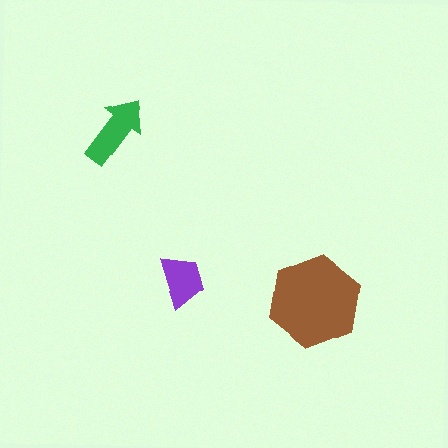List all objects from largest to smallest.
The brown hexagon, the green arrow, the purple trapezoid.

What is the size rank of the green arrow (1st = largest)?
2nd.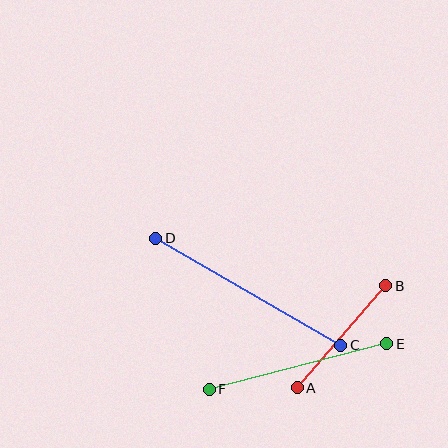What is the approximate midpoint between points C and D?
The midpoint is at approximately (248, 292) pixels.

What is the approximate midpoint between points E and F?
The midpoint is at approximately (298, 366) pixels.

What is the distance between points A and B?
The distance is approximately 135 pixels.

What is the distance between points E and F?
The distance is approximately 183 pixels.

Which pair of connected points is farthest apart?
Points C and D are farthest apart.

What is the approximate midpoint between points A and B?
The midpoint is at approximately (342, 337) pixels.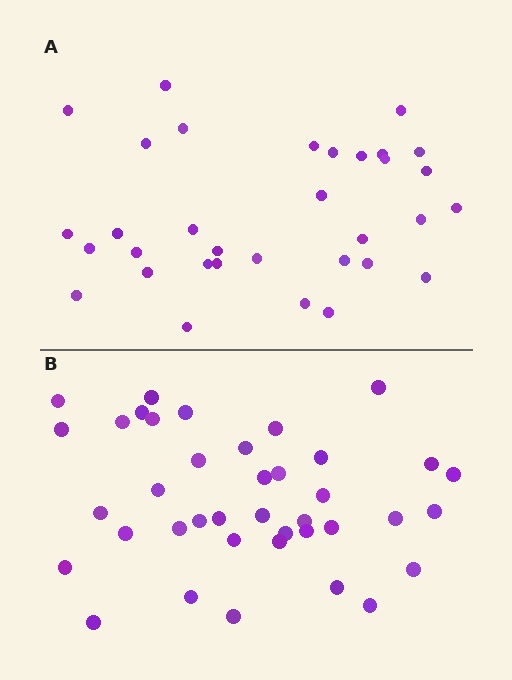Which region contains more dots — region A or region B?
Region B (the bottom region) has more dots.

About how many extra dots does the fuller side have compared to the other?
Region B has about 6 more dots than region A.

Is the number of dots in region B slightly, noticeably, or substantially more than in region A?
Region B has only slightly more — the two regions are fairly close. The ratio is roughly 1.2 to 1.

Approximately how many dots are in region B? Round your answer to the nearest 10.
About 40 dots. (The exact count is 39, which rounds to 40.)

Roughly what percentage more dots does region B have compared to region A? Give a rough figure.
About 20% more.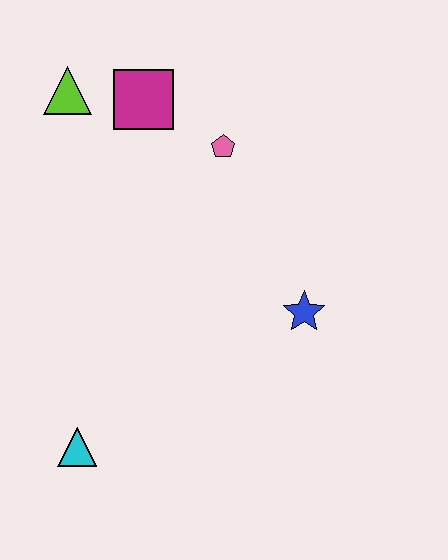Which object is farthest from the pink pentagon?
The cyan triangle is farthest from the pink pentagon.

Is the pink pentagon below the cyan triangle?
No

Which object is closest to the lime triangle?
The magenta square is closest to the lime triangle.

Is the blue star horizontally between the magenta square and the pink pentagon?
No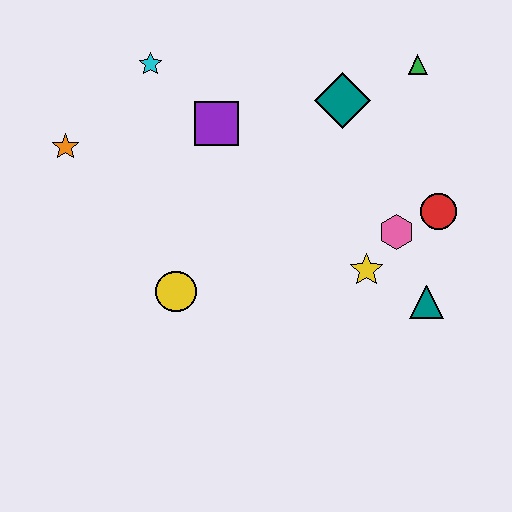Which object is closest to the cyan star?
The purple square is closest to the cyan star.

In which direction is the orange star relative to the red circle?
The orange star is to the left of the red circle.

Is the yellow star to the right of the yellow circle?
Yes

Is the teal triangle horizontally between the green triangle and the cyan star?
No